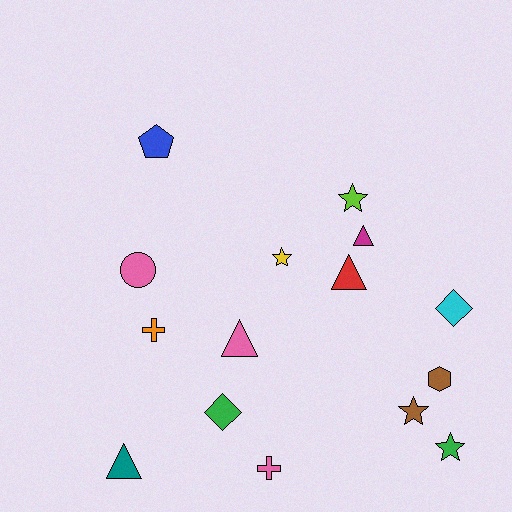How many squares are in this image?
There are no squares.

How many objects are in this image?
There are 15 objects.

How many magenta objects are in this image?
There is 1 magenta object.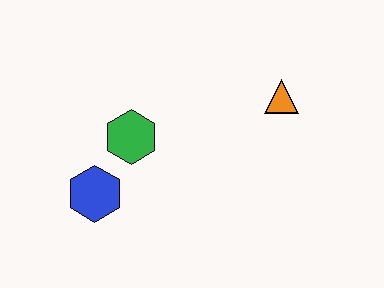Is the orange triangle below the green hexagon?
No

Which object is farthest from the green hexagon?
The orange triangle is farthest from the green hexagon.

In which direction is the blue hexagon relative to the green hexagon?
The blue hexagon is below the green hexagon.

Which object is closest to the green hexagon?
The blue hexagon is closest to the green hexagon.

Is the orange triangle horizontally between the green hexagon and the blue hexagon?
No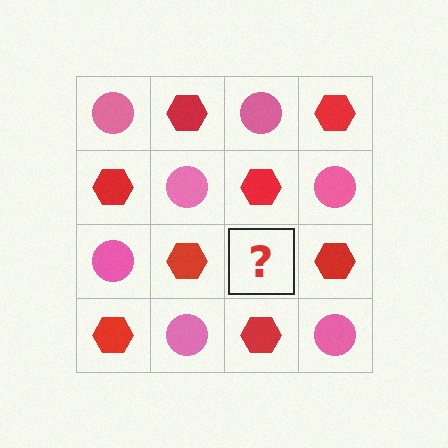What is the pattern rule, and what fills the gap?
The rule is that it alternates pink circle and red hexagon in a checkerboard pattern. The gap should be filled with a pink circle.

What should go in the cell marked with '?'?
The missing cell should contain a pink circle.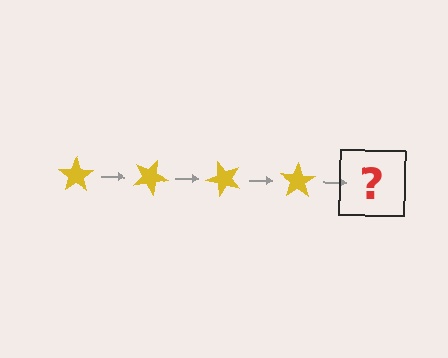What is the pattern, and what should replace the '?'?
The pattern is that the star rotates 25 degrees each step. The '?' should be a yellow star rotated 100 degrees.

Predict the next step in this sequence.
The next step is a yellow star rotated 100 degrees.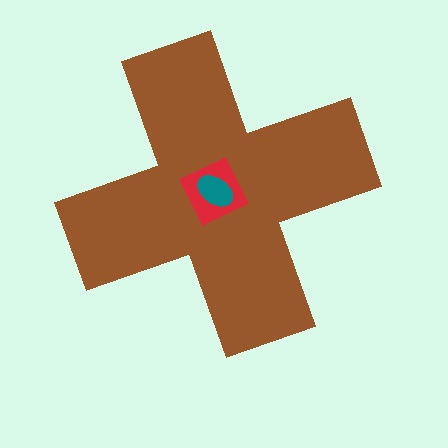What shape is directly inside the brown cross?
The red square.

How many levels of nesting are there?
3.